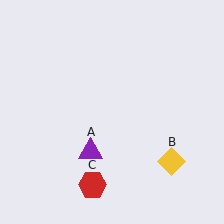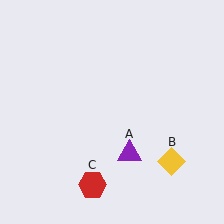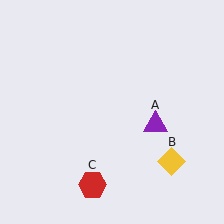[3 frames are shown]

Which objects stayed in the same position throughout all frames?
Yellow diamond (object B) and red hexagon (object C) remained stationary.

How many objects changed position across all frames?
1 object changed position: purple triangle (object A).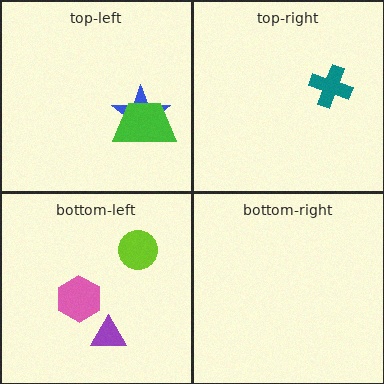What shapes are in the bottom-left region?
The lime circle, the pink hexagon, the purple triangle.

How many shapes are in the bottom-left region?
3.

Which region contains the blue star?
The top-left region.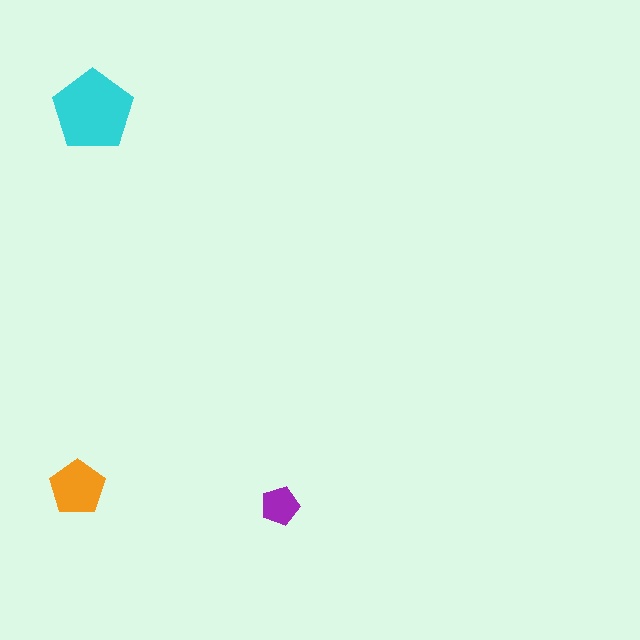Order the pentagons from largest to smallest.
the cyan one, the orange one, the purple one.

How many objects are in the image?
There are 3 objects in the image.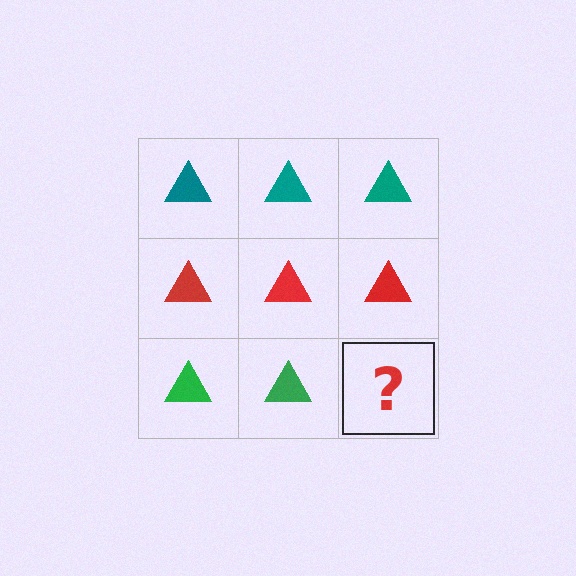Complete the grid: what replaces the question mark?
The question mark should be replaced with a green triangle.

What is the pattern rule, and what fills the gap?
The rule is that each row has a consistent color. The gap should be filled with a green triangle.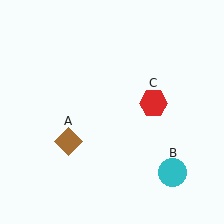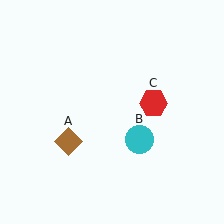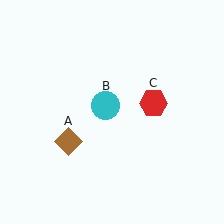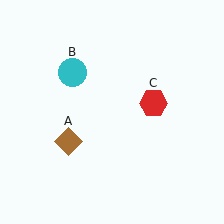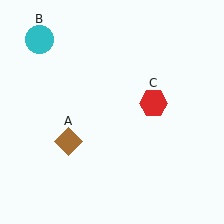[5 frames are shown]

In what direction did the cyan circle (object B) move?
The cyan circle (object B) moved up and to the left.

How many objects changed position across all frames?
1 object changed position: cyan circle (object B).